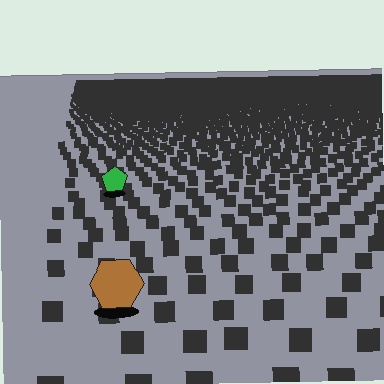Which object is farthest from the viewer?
The green pentagon is farthest from the viewer. It appears smaller and the ground texture around it is denser.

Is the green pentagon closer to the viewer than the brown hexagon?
No. The brown hexagon is closer — you can tell from the texture gradient: the ground texture is coarser near it.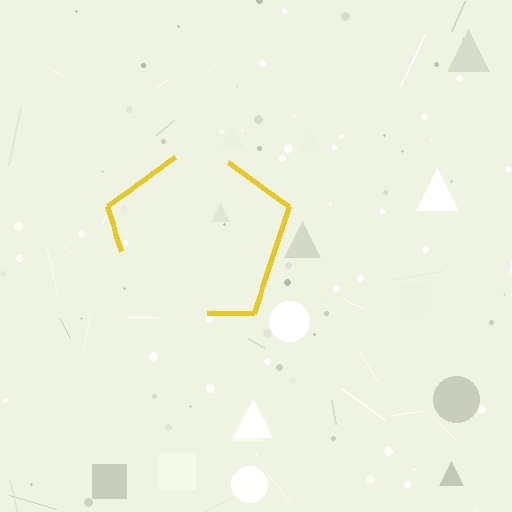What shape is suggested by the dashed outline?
The dashed outline suggests a pentagon.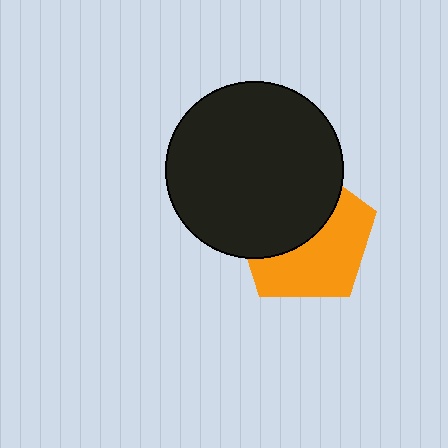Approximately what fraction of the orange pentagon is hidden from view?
Roughly 48% of the orange pentagon is hidden behind the black circle.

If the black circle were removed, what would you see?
You would see the complete orange pentagon.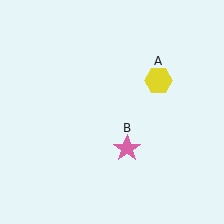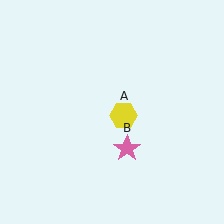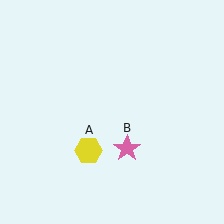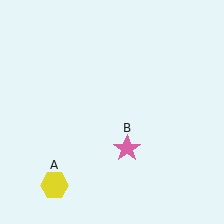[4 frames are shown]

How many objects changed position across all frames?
1 object changed position: yellow hexagon (object A).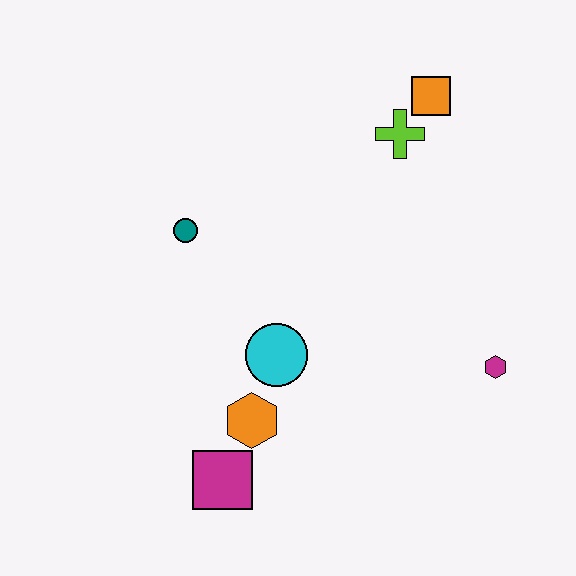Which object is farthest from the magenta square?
The orange square is farthest from the magenta square.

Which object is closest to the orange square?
The lime cross is closest to the orange square.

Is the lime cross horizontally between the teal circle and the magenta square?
No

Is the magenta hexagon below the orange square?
Yes